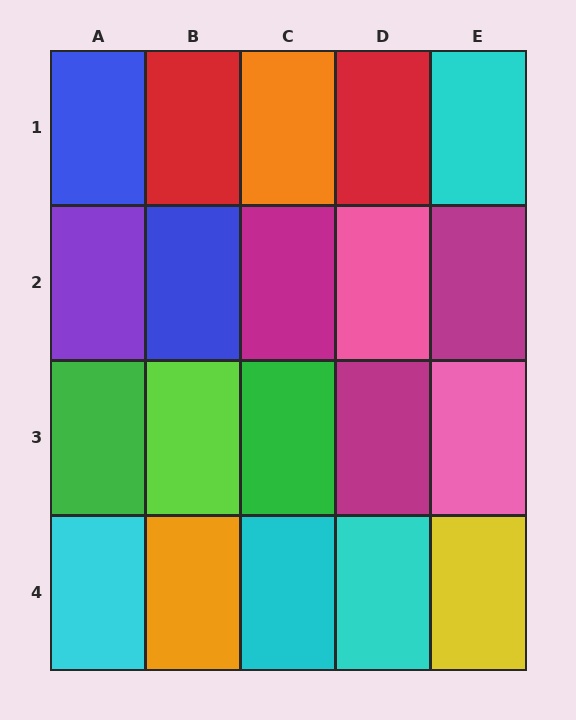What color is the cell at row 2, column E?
Magenta.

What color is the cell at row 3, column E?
Pink.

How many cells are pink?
2 cells are pink.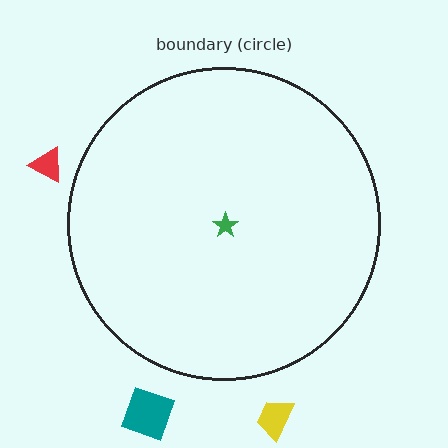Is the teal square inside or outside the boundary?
Outside.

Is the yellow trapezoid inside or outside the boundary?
Outside.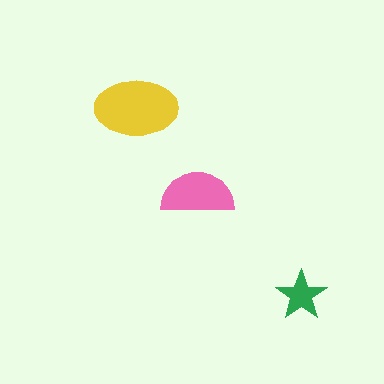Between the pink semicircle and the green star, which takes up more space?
The pink semicircle.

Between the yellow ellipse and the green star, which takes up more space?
The yellow ellipse.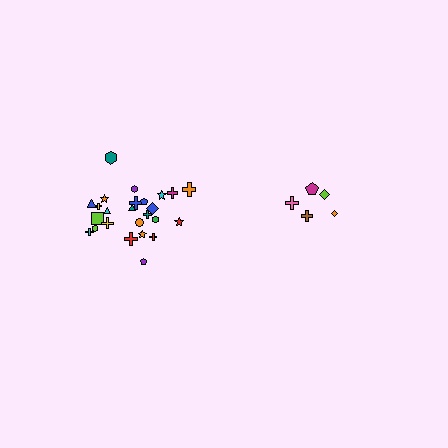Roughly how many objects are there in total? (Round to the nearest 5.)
Roughly 30 objects in total.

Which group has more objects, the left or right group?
The left group.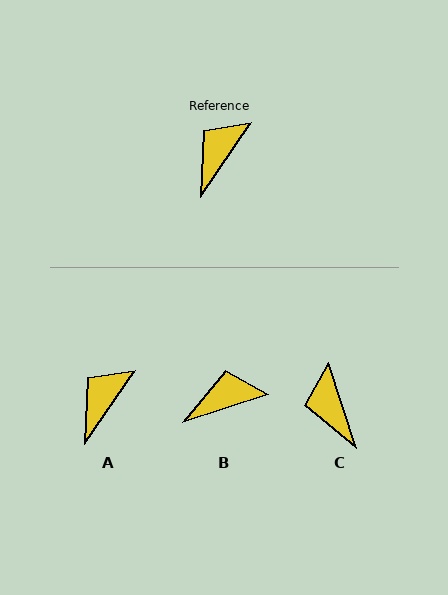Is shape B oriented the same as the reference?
No, it is off by about 38 degrees.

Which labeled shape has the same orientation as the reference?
A.